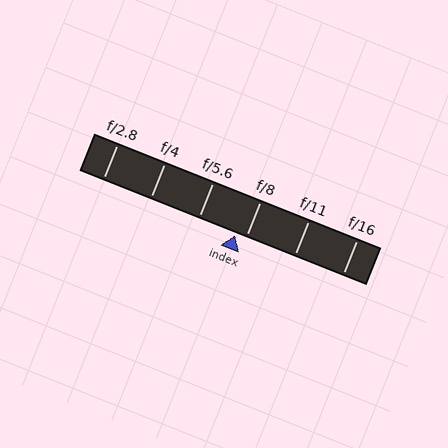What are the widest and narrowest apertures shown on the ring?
The widest aperture shown is f/2.8 and the narrowest is f/16.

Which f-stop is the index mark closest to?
The index mark is closest to f/8.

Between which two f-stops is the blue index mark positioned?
The index mark is between f/5.6 and f/8.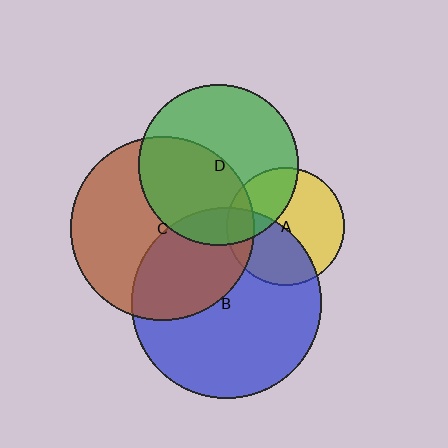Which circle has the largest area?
Circle B (blue).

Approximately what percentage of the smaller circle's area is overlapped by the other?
Approximately 15%.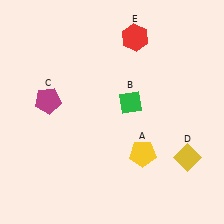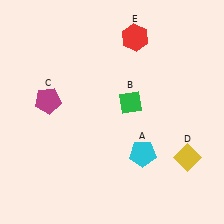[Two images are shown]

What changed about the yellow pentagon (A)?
In Image 1, A is yellow. In Image 2, it changed to cyan.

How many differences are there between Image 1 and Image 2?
There is 1 difference between the two images.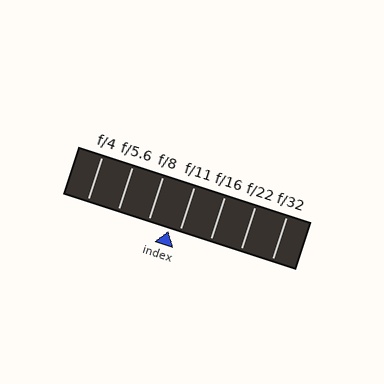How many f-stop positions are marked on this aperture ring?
There are 7 f-stop positions marked.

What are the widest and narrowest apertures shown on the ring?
The widest aperture shown is f/4 and the narrowest is f/32.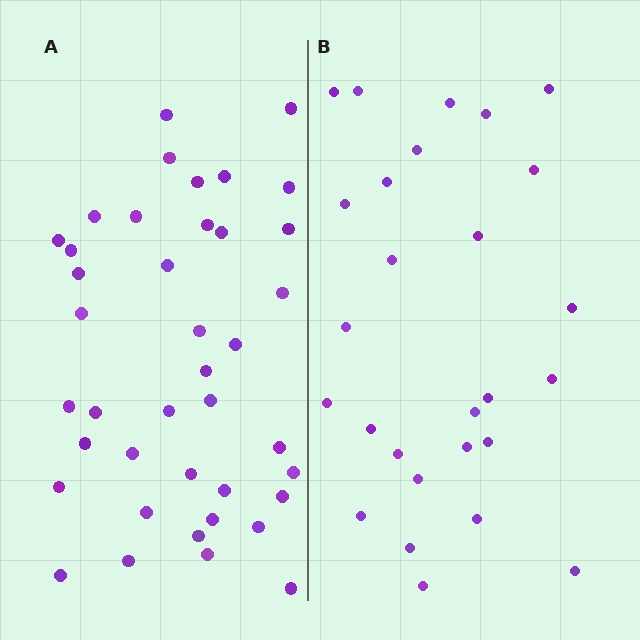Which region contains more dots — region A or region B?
Region A (the left region) has more dots.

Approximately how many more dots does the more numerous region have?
Region A has approximately 15 more dots than region B.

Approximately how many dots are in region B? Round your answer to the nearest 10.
About 30 dots. (The exact count is 27, which rounds to 30.)